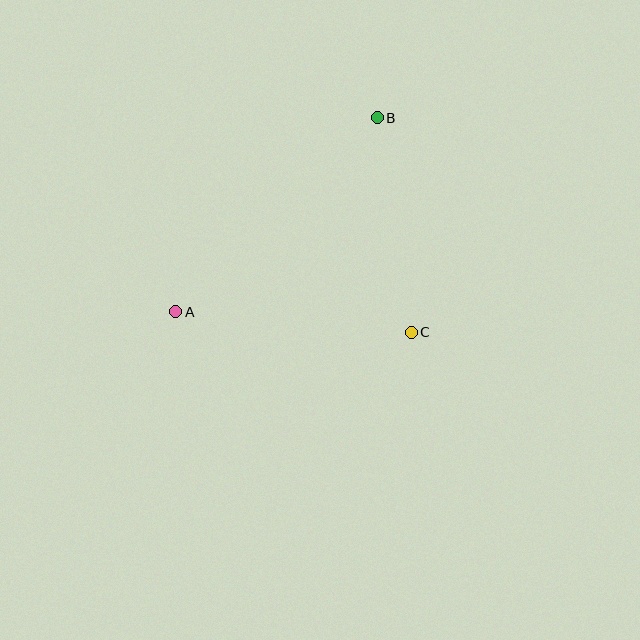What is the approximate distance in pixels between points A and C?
The distance between A and C is approximately 236 pixels.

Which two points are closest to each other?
Points B and C are closest to each other.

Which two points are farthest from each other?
Points A and B are farthest from each other.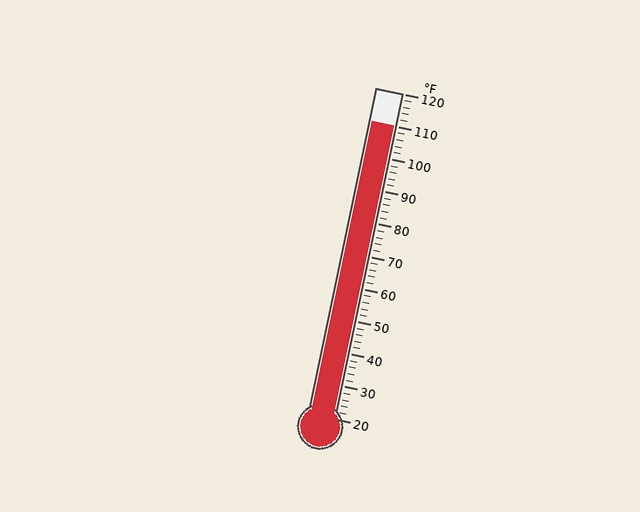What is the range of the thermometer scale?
The thermometer scale ranges from 20°F to 120°F.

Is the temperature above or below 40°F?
The temperature is above 40°F.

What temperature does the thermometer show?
The thermometer shows approximately 110°F.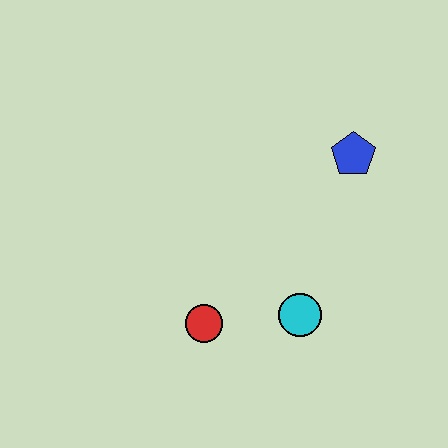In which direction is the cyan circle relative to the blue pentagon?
The cyan circle is below the blue pentagon.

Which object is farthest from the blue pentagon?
The red circle is farthest from the blue pentagon.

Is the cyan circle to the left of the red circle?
No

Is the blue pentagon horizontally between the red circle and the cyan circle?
No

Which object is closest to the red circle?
The cyan circle is closest to the red circle.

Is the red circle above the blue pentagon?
No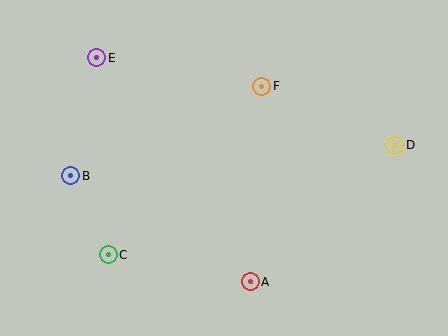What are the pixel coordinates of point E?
Point E is at (97, 58).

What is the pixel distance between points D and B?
The distance between D and B is 325 pixels.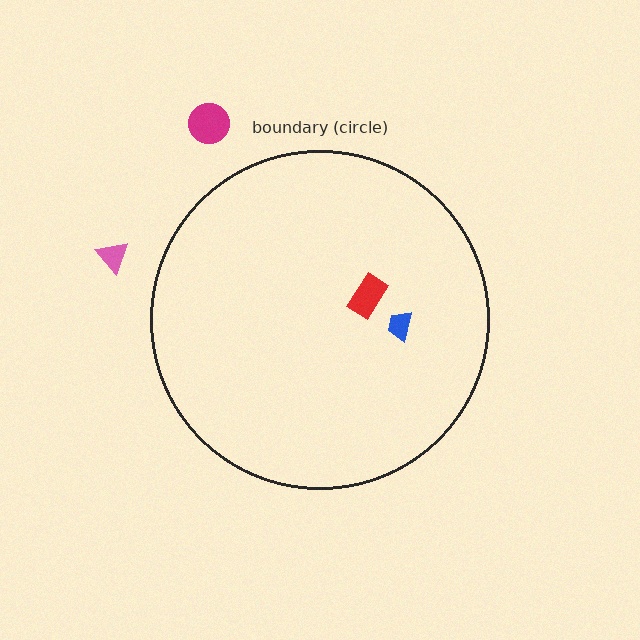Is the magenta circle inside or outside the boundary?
Outside.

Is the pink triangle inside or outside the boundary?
Outside.